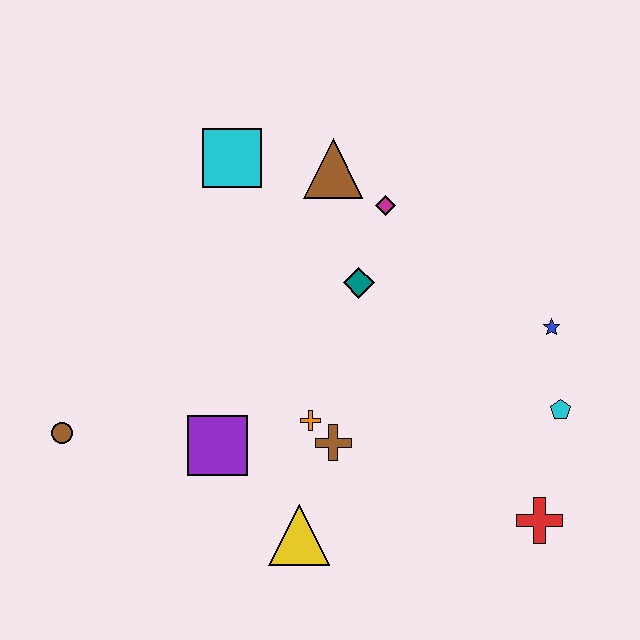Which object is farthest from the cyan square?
The red cross is farthest from the cyan square.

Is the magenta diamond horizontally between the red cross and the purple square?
Yes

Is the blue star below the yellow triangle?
No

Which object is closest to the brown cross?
The orange cross is closest to the brown cross.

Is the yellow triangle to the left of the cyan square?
No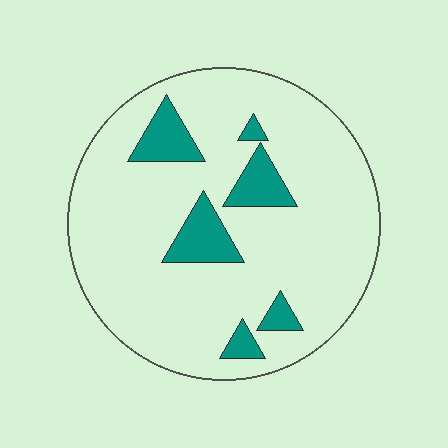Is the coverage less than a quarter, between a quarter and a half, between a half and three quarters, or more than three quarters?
Less than a quarter.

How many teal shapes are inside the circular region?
6.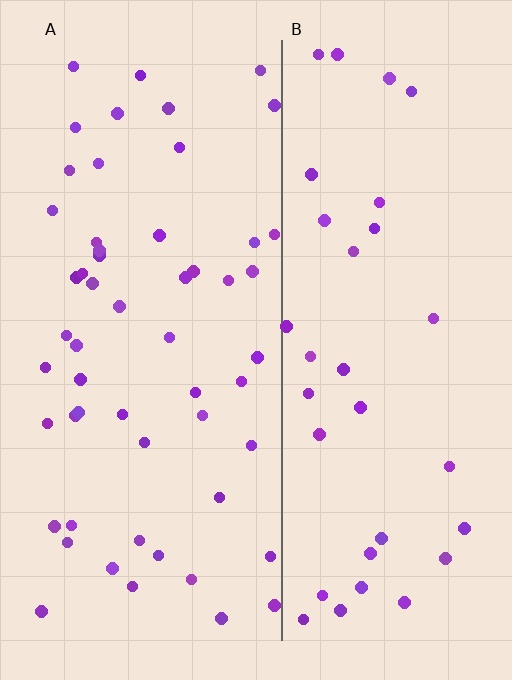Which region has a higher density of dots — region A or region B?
A (the left).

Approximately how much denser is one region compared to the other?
Approximately 1.6× — region A over region B.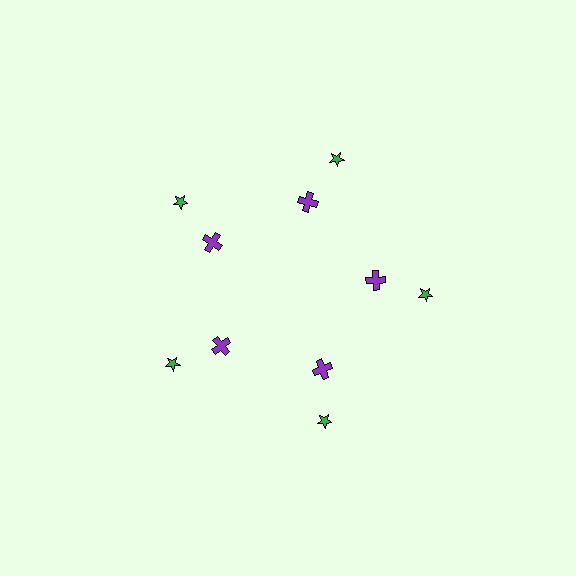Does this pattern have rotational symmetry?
Yes, this pattern has 5-fold rotational symmetry. It looks the same after rotating 72 degrees around the center.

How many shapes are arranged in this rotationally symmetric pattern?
There are 10 shapes, arranged in 5 groups of 2.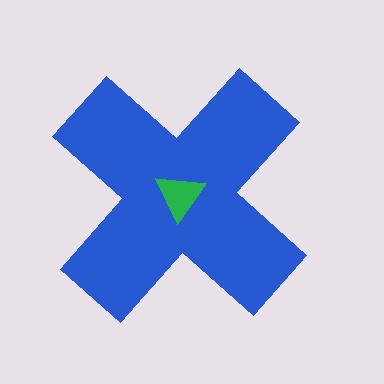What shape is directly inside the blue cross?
The green triangle.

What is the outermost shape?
The blue cross.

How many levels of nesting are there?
2.